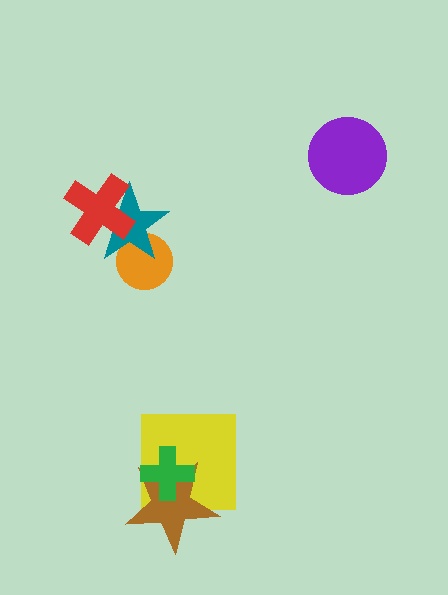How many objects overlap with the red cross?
1 object overlaps with the red cross.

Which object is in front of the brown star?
The green cross is in front of the brown star.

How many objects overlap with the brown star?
2 objects overlap with the brown star.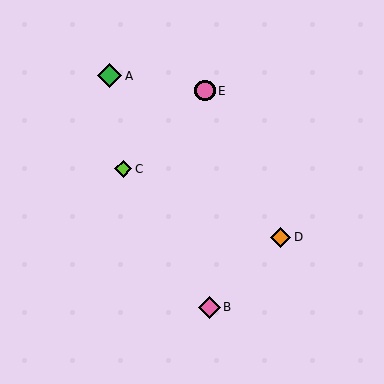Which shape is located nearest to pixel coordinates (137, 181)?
The lime diamond (labeled C) at (123, 169) is nearest to that location.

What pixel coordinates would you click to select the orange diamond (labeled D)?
Click at (281, 237) to select the orange diamond D.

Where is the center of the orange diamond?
The center of the orange diamond is at (281, 237).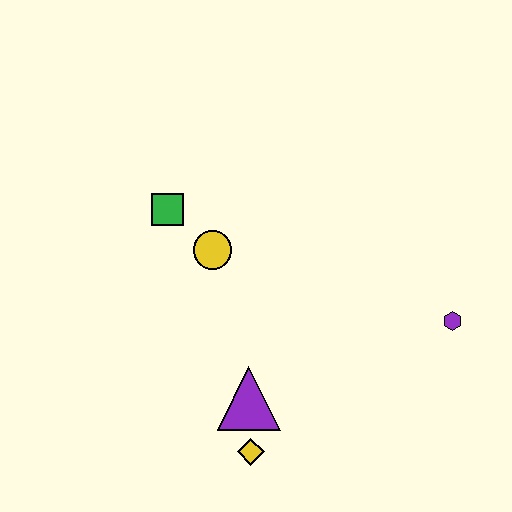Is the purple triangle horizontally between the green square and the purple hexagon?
Yes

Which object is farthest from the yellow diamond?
The green square is farthest from the yellow diamond.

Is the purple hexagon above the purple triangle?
Yes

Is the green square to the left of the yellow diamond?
Yes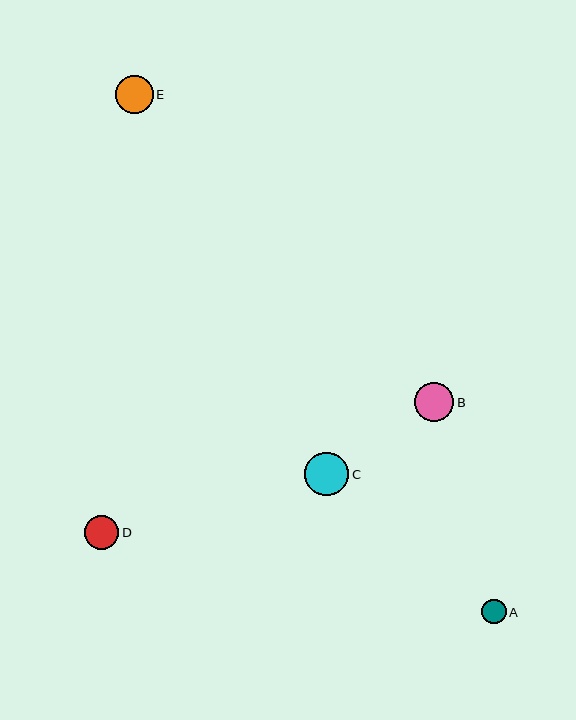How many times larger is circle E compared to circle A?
Circle E is approximately 1.5 times the size of circle A.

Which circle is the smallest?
Circle A is the smallest with a size of approximately 24 pixels.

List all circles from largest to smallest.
From largest to smallest: C, B, E, D, A.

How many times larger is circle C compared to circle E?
Circle C is approximately 1.2 times the size of circle E.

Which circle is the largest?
Circle C is the largest with a size of approximately 44 pixels.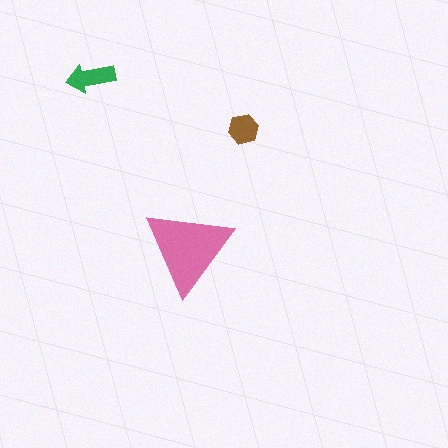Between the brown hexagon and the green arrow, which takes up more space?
The green arrow.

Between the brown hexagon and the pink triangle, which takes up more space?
The pink triangle.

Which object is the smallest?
The brown hexagon.